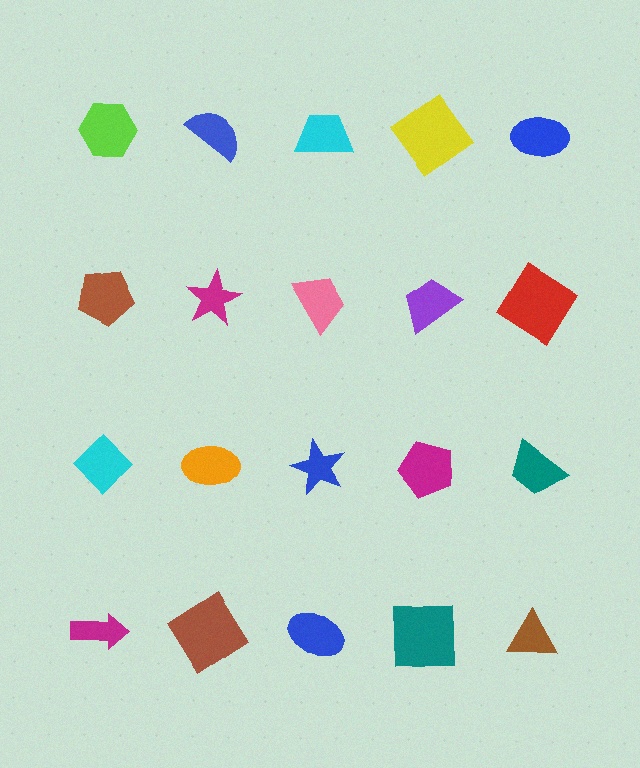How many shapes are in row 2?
5 shapes.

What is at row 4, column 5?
A brown triangle.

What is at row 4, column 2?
A brown diamond.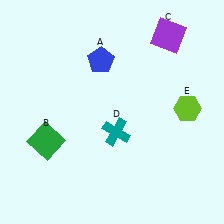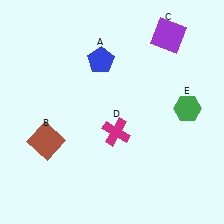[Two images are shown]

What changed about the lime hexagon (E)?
In Image 1, E is lime. In Image 2, it changed to green.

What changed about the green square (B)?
In Image 1, B is green. In Image 2, it changed to brown.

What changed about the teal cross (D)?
In Image 1, D is teal. In Image 2, it changed to magenta.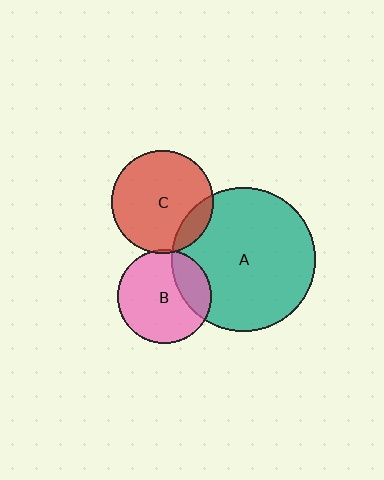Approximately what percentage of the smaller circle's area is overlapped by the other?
Approximately 15%.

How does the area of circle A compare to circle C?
Approximately 2.0 times.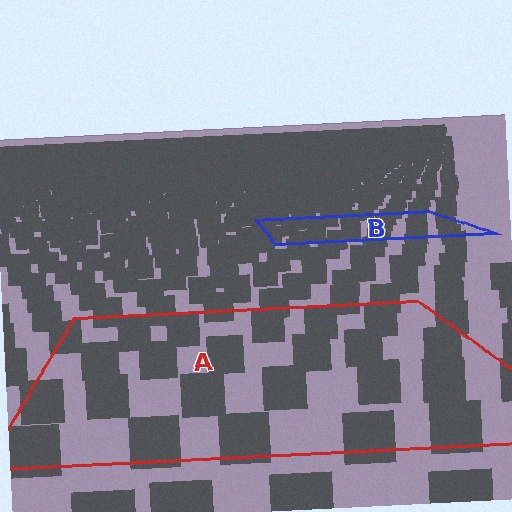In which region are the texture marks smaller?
The texture marks are smaller in region B, because it is farther away.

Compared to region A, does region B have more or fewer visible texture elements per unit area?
Region B has more texture elements per unit area — they are packed more densely because it is farther away.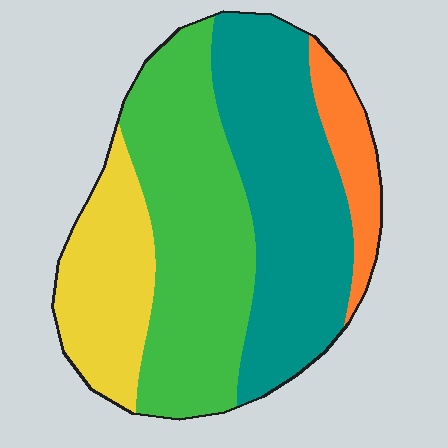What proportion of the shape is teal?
Teal covers 36% of the shape.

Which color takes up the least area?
Orange, at roughly 10%.